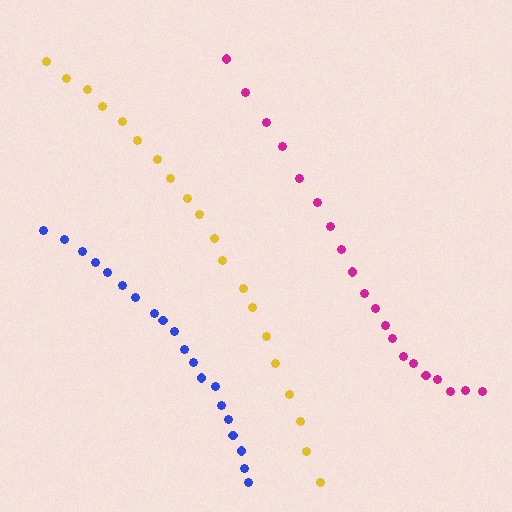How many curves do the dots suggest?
There are 3 distinct paths.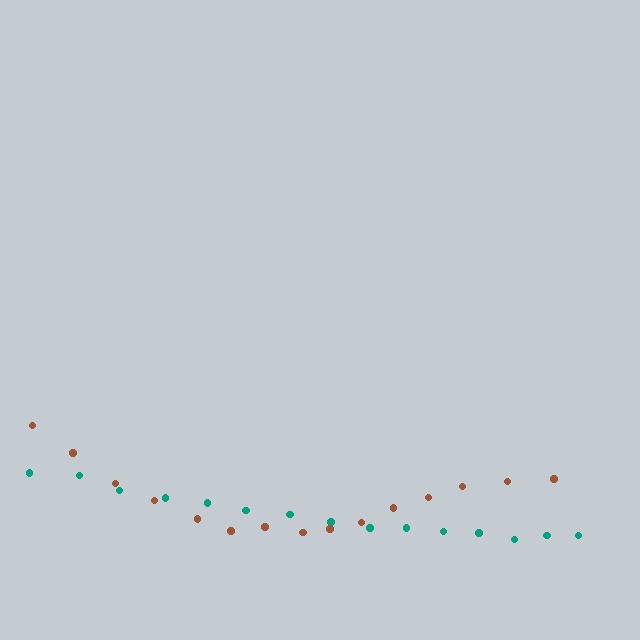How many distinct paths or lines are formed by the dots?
There are 2 distinct paths.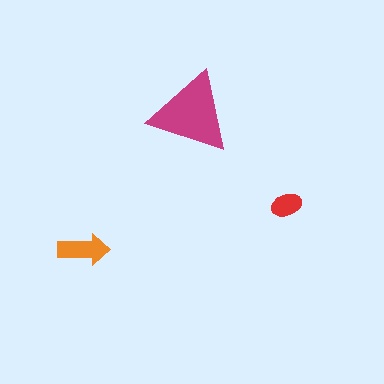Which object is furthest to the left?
The orange arrow is leftmost.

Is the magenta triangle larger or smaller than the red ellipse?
Larger.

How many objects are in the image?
There are 3 objects in the image.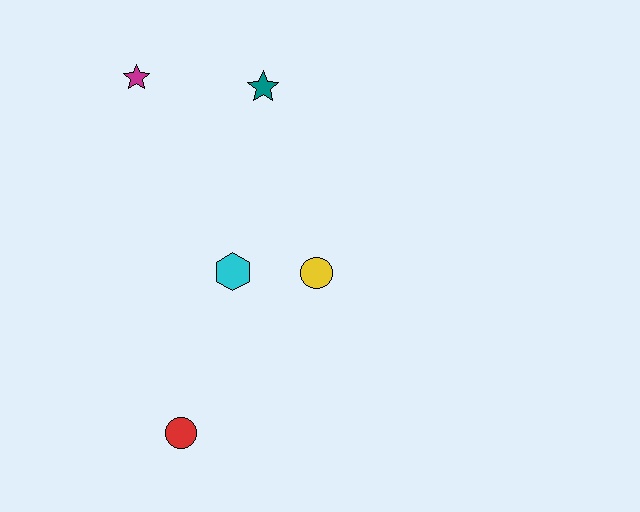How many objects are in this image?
There are 5 objects.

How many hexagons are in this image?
There is 1 hexagon.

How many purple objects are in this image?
There are no purple objects.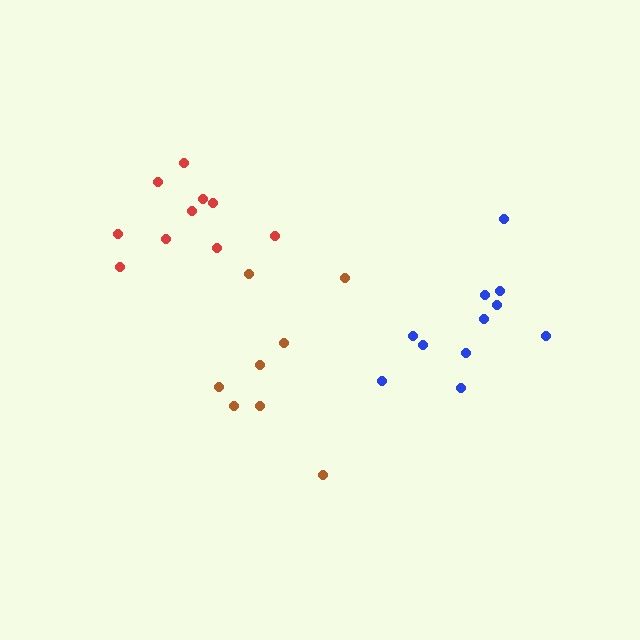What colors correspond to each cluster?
The clusters are colored: brown, blue, red.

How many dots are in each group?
Group 1: 8 dots, Group 2: 11 dots, Group 3: 10 dots (29 total).